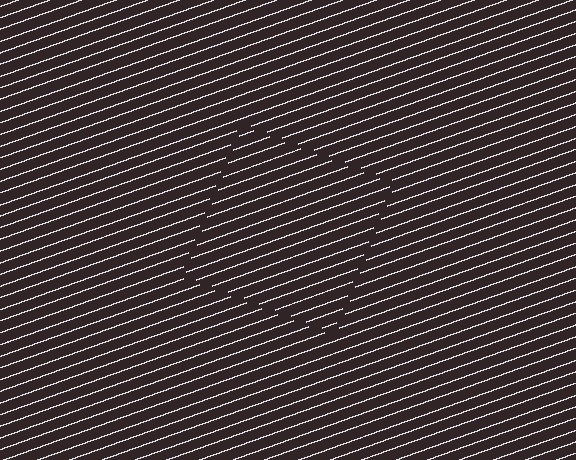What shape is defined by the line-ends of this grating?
An illusory square. The interior of the shape contains the same grating, shifted by half a period — the contour is defined by the phase discontinuity where line-ends from the inner and outer gratings abut.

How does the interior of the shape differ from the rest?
The interior of the shape contains the same grating, shifted by half a period — the contour is defined by the phase discontinuity where line-ends from the inner and outer gratings abut.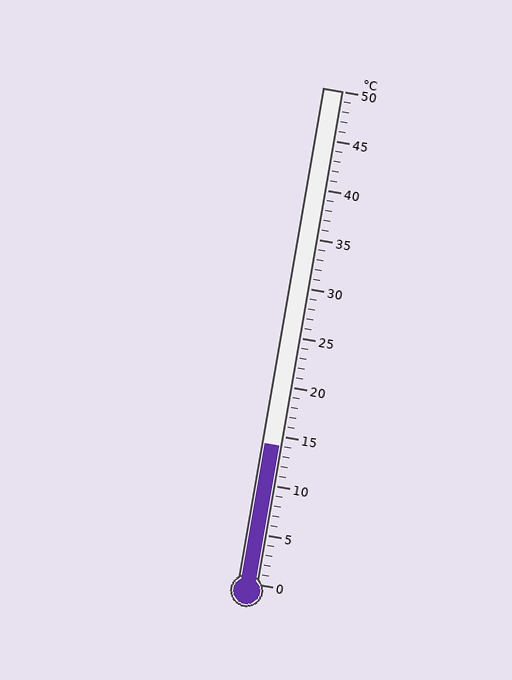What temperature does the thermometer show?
The thermometer shows approximately 14°C.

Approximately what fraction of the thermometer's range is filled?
The thermometer is filled to approximately 30% of its range.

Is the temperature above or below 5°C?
The temperature is above 5°C.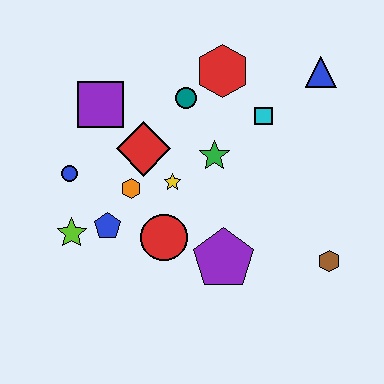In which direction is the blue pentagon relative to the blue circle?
The blue pentagon is below the blue circle.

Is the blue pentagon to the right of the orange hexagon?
No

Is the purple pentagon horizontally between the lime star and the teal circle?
No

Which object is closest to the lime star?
The blue pentagon is closest to the lime star.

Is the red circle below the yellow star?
Yes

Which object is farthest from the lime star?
The blue triangle is farthest from the lime star.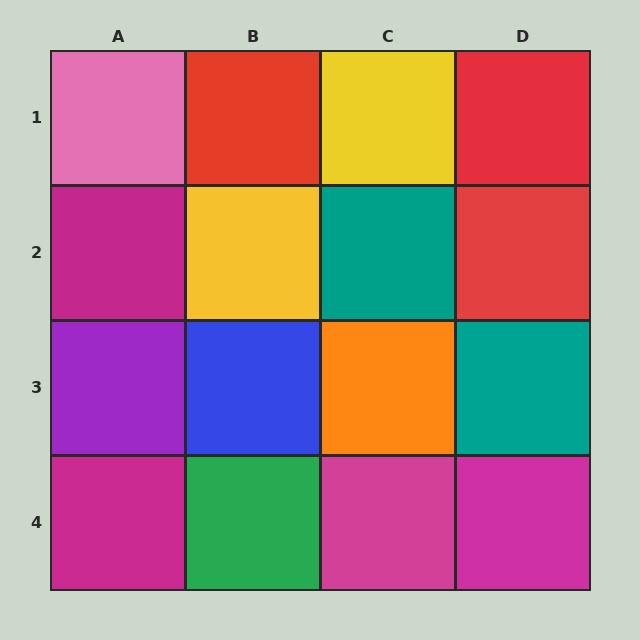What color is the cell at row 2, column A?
Magenta.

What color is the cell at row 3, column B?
Blue.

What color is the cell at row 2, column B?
Yellow.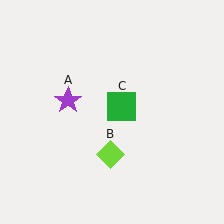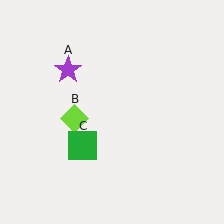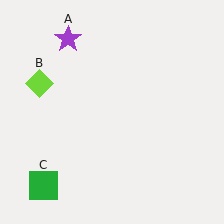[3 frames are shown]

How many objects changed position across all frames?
3 objects changed position: purple star (object A), lime diamond (object B), green square (object C).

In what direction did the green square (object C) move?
The green square (object C) moved down and to the left.